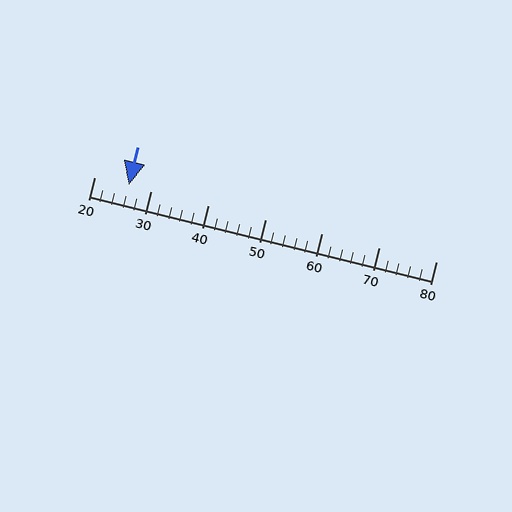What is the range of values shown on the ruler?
The ruler shows values from 20 to 80.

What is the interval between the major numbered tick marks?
The major tick marks are spaced 10 units apart.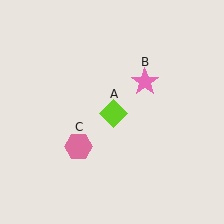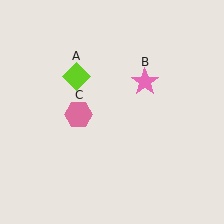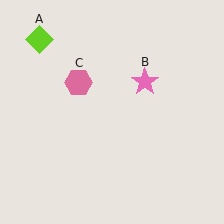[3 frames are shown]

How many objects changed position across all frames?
2 objects changed position: lime diamond (object A), pink hexagon (object C).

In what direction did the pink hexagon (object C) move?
The pink hexagon (object C) moved up.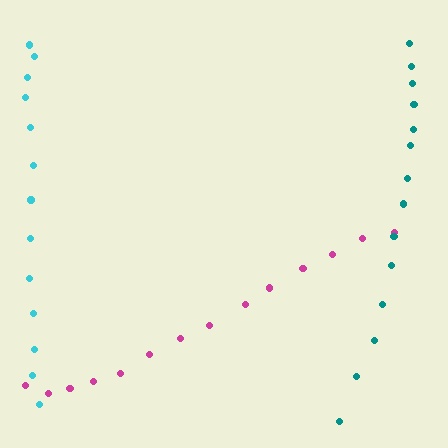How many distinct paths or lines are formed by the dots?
There are 3 distinct paths.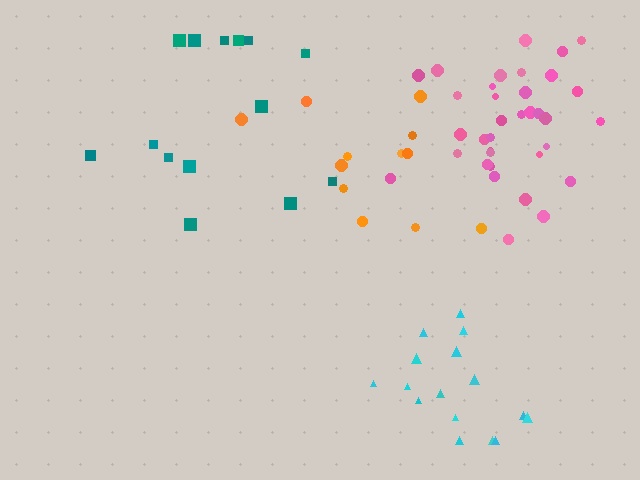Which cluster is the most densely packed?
Pink.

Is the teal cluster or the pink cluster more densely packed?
Pink.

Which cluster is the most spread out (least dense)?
Teal.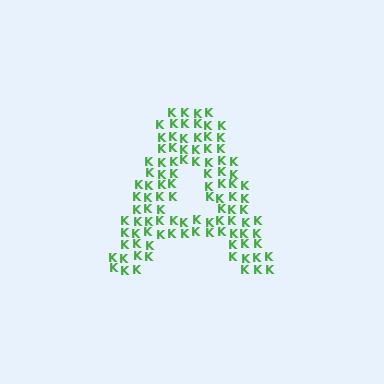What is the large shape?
The large shape is the letter A.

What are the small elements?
The small elements are letter K's.